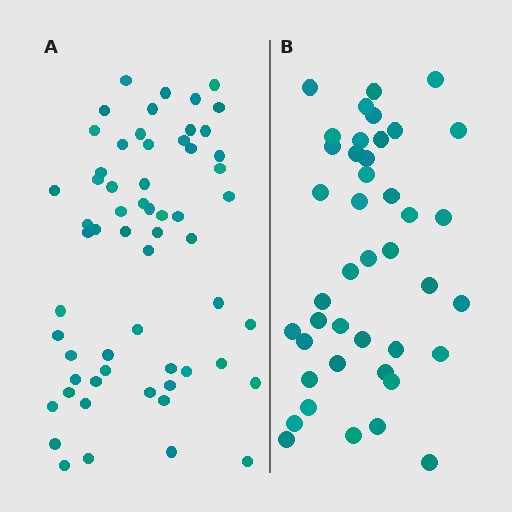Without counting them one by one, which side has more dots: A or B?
Region A (the left region) has more dots.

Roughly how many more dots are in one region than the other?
Region A has approximately 20 more dots than region B.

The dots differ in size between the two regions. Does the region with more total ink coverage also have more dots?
No. Region B has more total ink coverage because its dots are larger, but region A actually contains more individual dots. Total area can be misleading — the number of items is what matters here.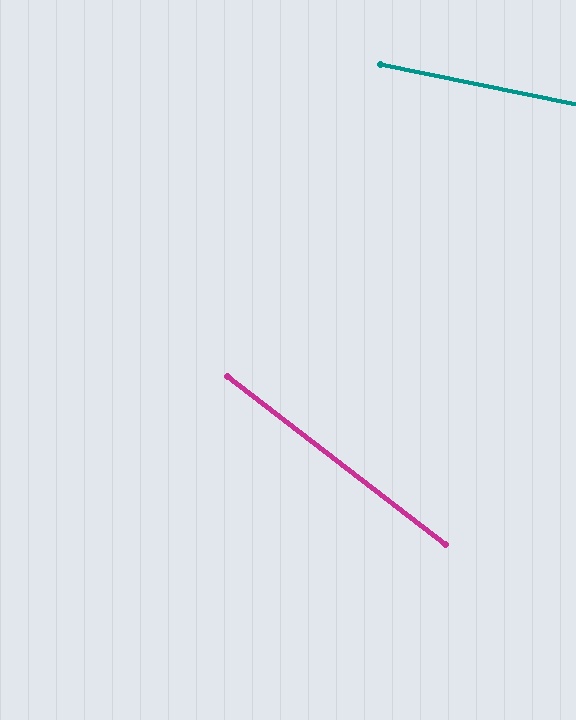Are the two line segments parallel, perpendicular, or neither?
Neither parallel nor perpendicular — they differ by about 26°.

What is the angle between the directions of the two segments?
Approximately 26 degrees.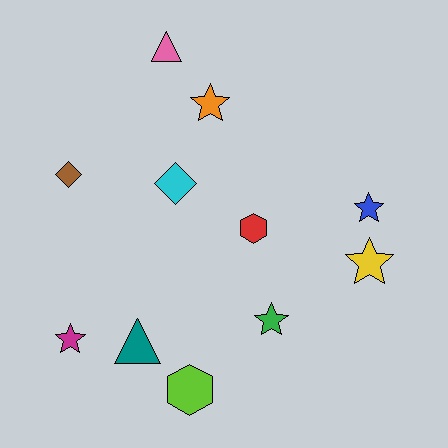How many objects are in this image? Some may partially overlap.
There are 11 objects.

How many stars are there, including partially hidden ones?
There are 5 stars.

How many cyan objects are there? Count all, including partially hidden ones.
There is 1 cyan object.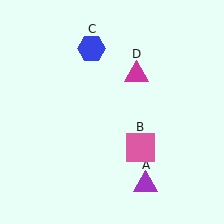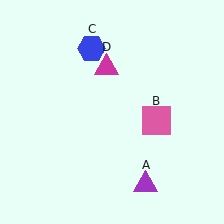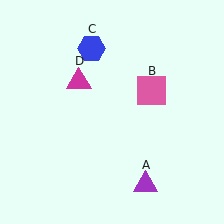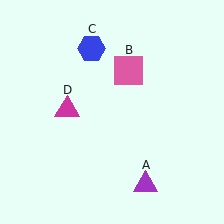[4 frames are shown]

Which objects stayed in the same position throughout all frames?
Purple triangle (object A) and blue hexagon (object C) remained stationary.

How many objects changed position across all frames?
2 objects changed position: pink square (object B), magenta triangle (object D).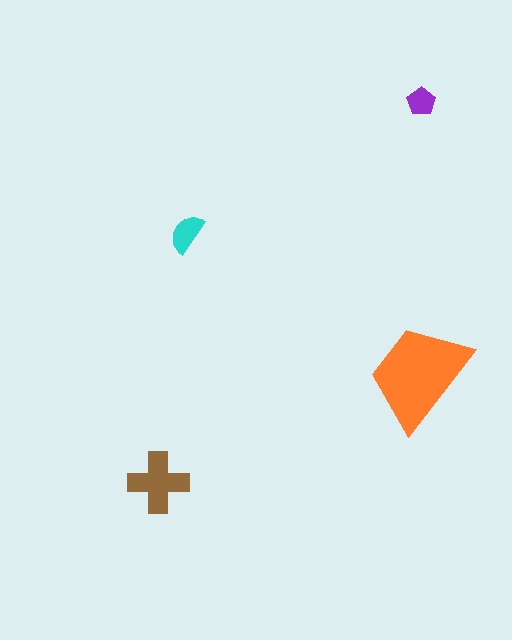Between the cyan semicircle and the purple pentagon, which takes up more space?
The cyan semicircle.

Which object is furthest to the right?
The purple pentagon is rightmost.